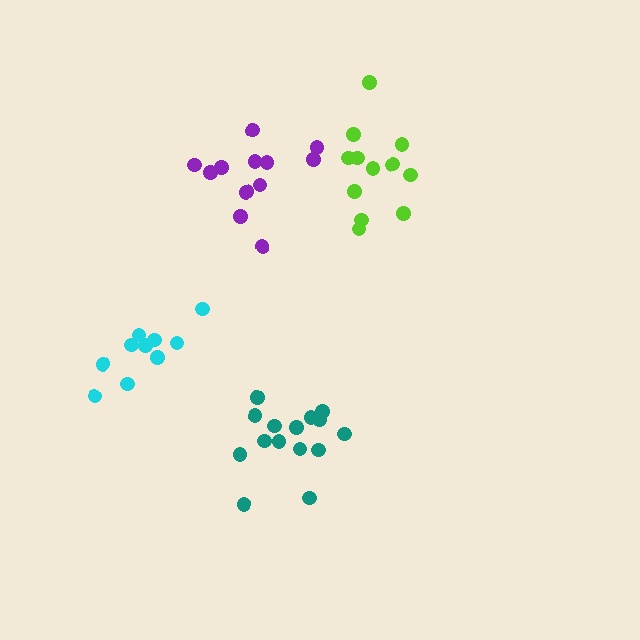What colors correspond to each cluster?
The clusters are colored: teal, lime, cyan, purple.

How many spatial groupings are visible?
There are 4 spatial groupings.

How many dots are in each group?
Group 1: 15 dots, Group 2: 12 dots, Group 3: 10 dots, Group 4: 12 dots (49 total).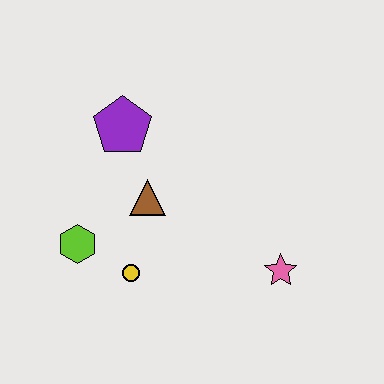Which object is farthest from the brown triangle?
The pink star is farthest from the brown triangle.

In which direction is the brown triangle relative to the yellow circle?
The brown triangle is above the yellow circle.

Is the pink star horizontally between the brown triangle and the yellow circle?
No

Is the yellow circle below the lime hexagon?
Yes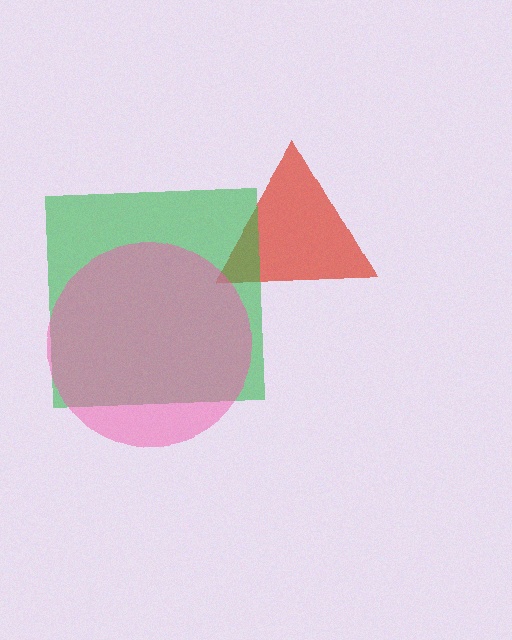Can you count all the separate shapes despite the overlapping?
Yes, there are 3 separate shapes.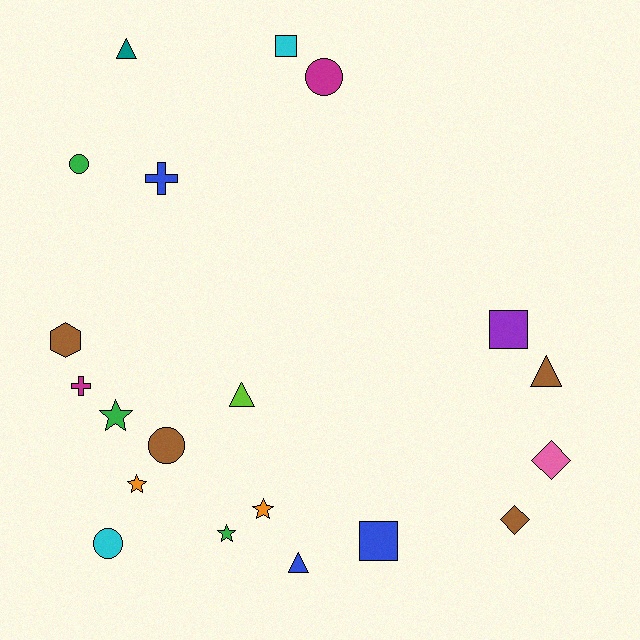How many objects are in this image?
There are 20 objects.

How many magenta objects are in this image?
There are 2 magenta objects.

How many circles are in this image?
There are 4 circles.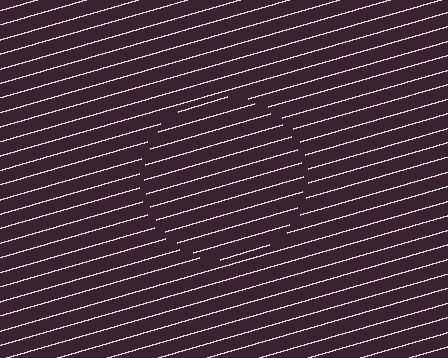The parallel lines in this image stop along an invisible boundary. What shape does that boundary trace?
An illusory circle. The interior of the shape contains the same grating, shifted by half a period — the contour is defined by the phase discontinuity where line-ends from the inner and outer gratings abut.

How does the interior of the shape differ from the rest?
The interior of the shape contains the same grating, shifted by half a period — the contour is defined by the phase discontinuity where line-ends from the inner and outer gratings abut.